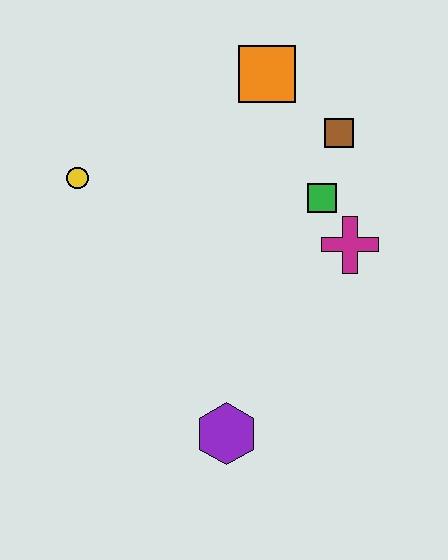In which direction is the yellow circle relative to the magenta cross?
The yellow circle is to the left of the magenta cross.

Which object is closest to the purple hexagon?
The magenta cross is closest to the purple hexagon.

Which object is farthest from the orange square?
The purple hexagon is farthest from the orange square.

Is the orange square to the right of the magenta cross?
No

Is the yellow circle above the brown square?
No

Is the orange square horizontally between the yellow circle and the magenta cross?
Yes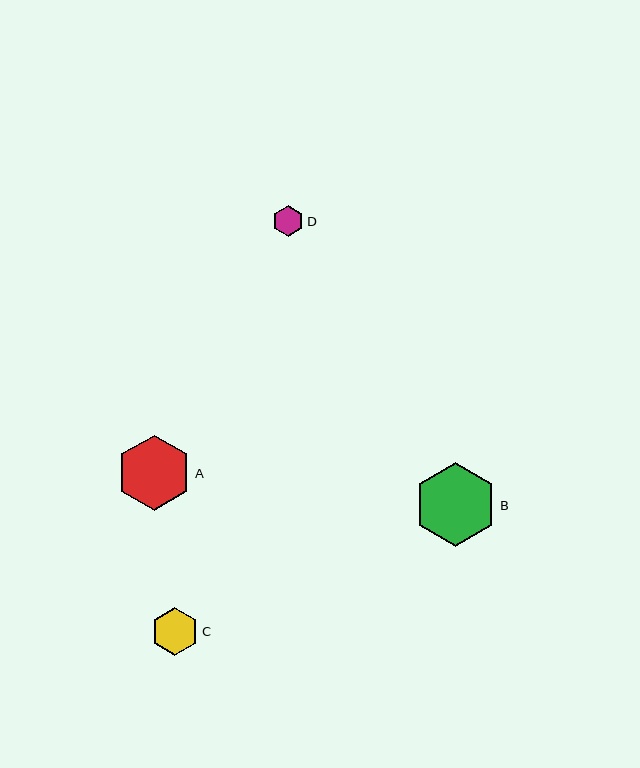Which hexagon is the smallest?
Hexagon D is the smallest with a size of approximately 31 pixels.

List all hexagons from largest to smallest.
From largest to smallest: B, A, C, D.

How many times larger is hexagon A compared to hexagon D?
Hexagon A is approximately 2.4 times the size of hexagon D.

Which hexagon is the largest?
Hexagon B is the largest with a size of approximately 84 pixels.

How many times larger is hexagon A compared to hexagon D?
Hexagon A is approximately 2.4 times the size of hexagon D.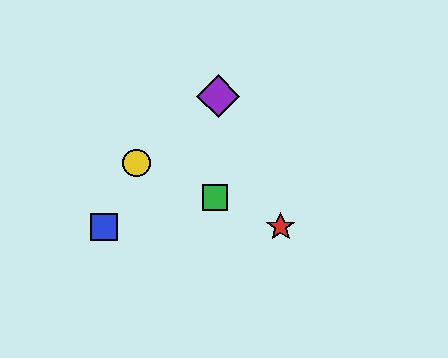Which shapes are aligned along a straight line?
The red star, the green square, the yellow circle are aligned along a straight line.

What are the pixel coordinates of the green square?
The green square is at (215, 198).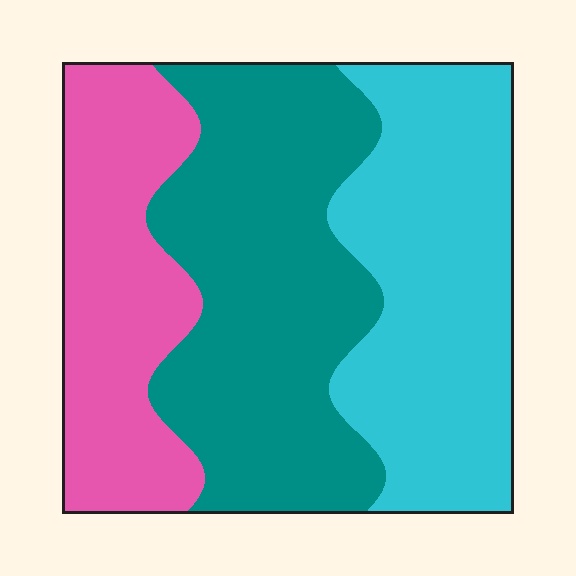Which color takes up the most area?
Teal, at roughly 40%.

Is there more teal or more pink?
Teal.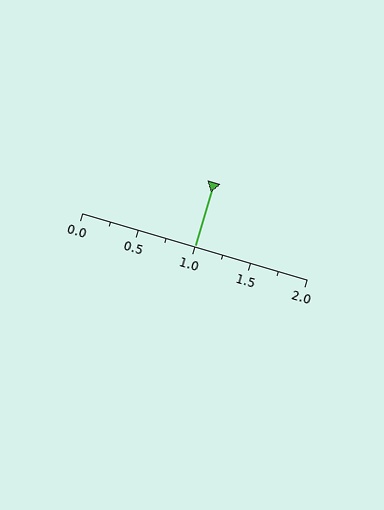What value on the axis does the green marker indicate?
The marker indicates approximately 1.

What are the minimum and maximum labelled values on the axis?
The axis runs from 0.0 to 2.0.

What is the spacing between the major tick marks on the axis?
The major ticks are spaced 0.5 apart.